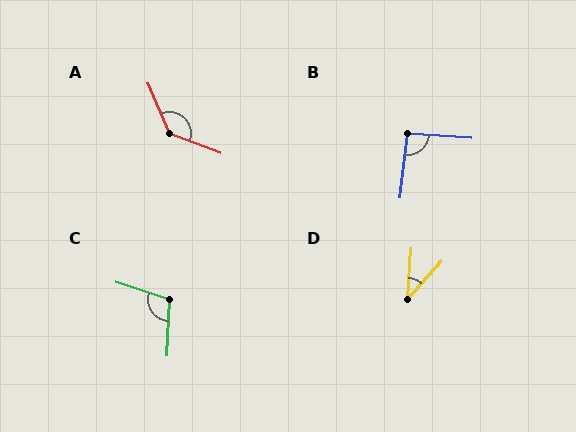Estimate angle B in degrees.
Approximately 93 degrees.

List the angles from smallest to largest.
D (38°), B (93°), C (106°), A (134°).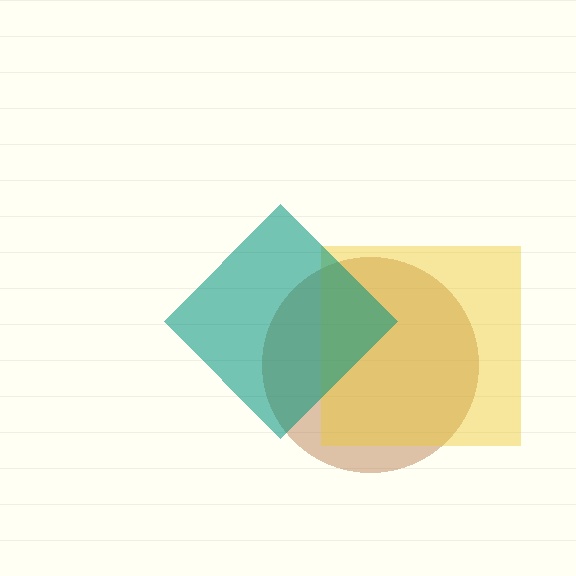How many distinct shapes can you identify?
There are 3 distinct shapes: a brown circle, a yellow square, a teal diamond.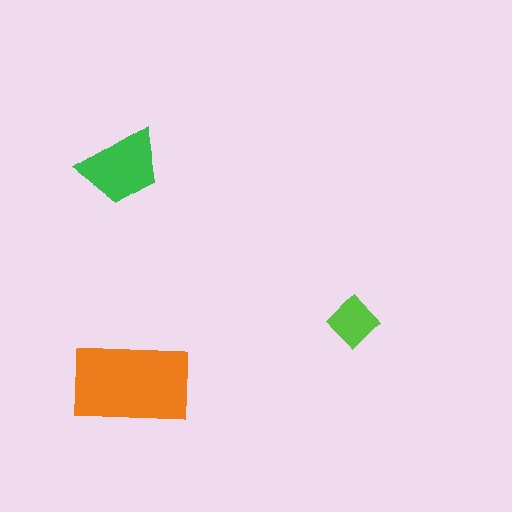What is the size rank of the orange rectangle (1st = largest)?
1st.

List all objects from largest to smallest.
The orange rectangle, the green trapezoid, the lime diamond.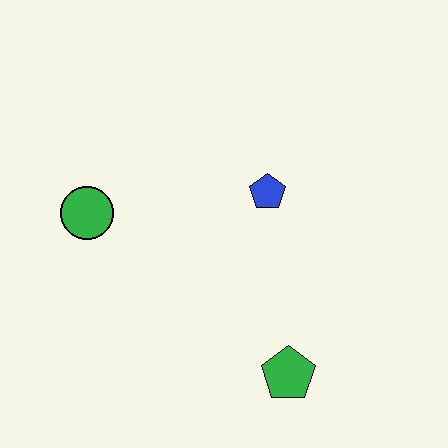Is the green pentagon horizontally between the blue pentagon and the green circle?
No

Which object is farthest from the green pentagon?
The green circle is farthest from the green pentagon.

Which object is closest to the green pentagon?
The blue pentagon is closest to the green pentagon.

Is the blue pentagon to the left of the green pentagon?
Yes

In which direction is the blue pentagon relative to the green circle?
The blue pentagon is to the right of the green circle.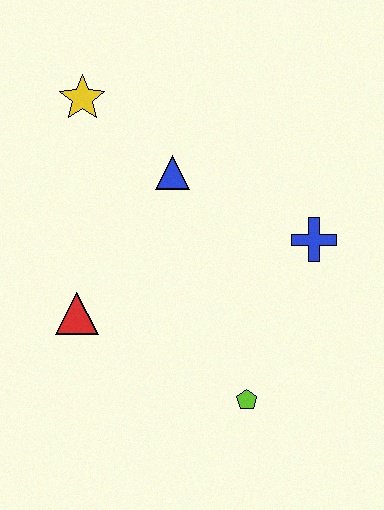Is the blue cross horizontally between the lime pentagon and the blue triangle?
No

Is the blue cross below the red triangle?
No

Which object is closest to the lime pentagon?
The blue cross is closest to the lime pentagon.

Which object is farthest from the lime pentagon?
The yellow star is farthest from the lime pentagon.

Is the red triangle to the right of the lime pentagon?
No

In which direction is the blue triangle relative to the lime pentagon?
The blue triangle is above the lime pentagon.